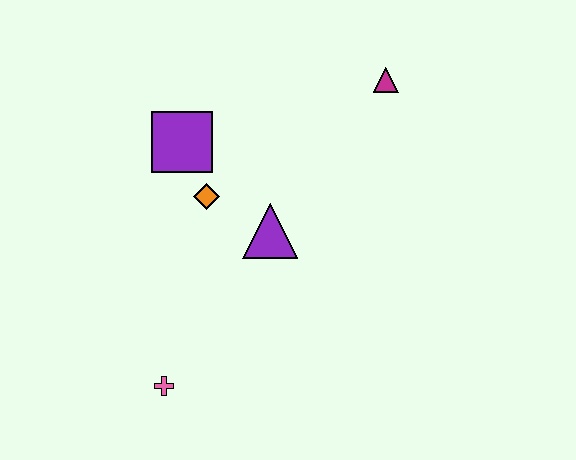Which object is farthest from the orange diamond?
The magenta triangle is farthest from the orange diamond.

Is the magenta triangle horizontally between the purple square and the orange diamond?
No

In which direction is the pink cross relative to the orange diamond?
The pink cross is below the orange diamond.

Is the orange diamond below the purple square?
Yes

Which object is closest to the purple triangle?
The orange diamond is closest to the purple triangle.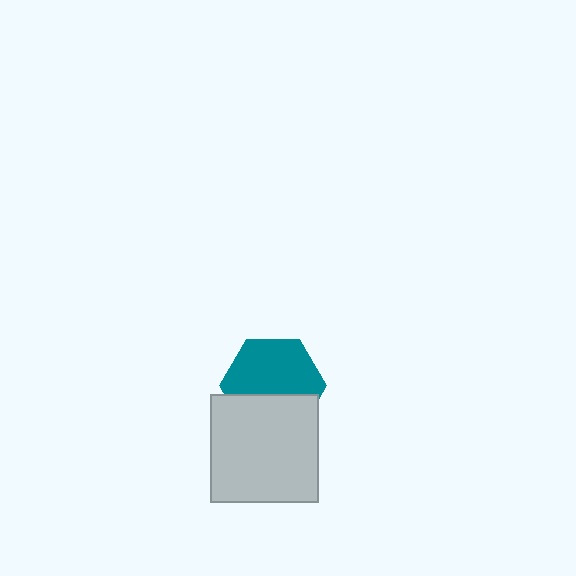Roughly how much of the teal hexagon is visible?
About half of it is visible (roughly 60%).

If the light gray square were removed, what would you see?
You would see the complete teal hexagon.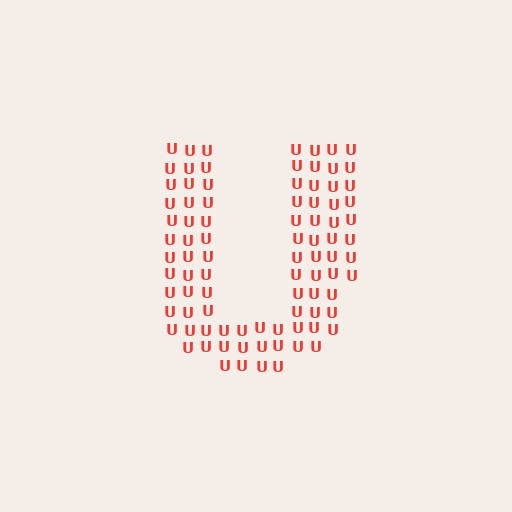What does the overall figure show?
The overall figure shows the letter U.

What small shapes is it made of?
It is made of small letter U's.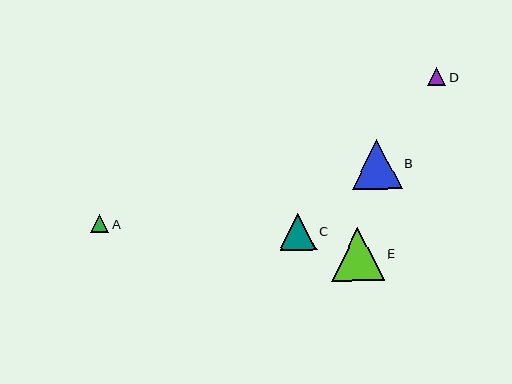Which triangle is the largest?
Triangle E is the largest with a size of approximately 53 pixels.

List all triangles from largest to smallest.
From largest to smallest: E, B, C, A, D.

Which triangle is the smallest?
Triangle D is the smallest with a size of approximately 18 pixels.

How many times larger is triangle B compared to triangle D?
Triangle B is approximately 2.8 times the size of triangle D.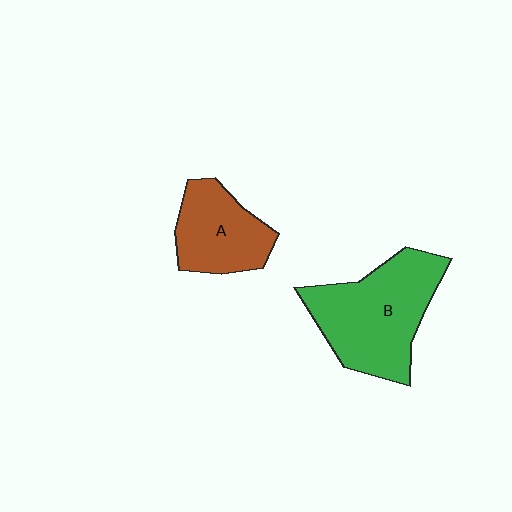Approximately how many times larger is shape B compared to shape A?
Approximately 1.6 times.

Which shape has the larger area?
Shape B (green).